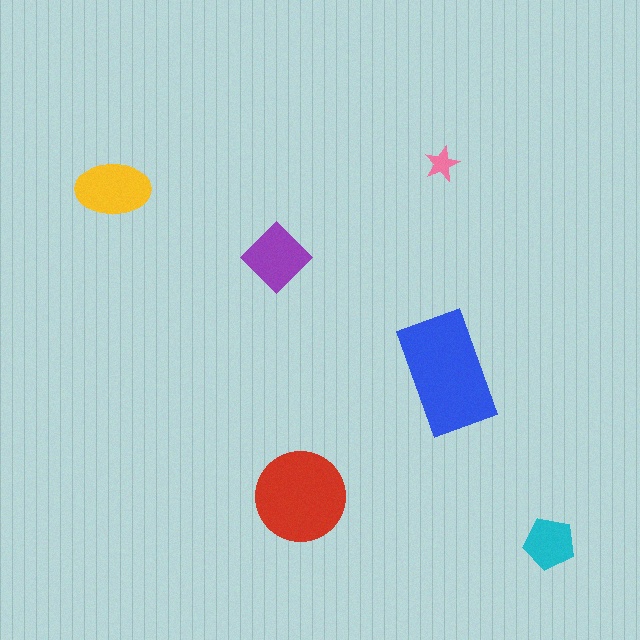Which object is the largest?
The blue rectangle.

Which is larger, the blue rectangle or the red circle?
The blue rectangle.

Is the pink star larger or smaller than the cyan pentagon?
Smaller.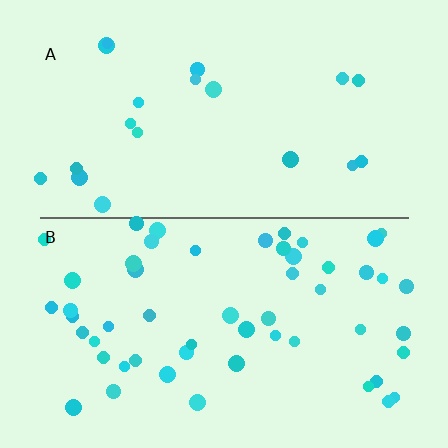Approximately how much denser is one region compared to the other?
Approximately 2.7× — region B over region A.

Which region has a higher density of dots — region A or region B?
B (the bottom).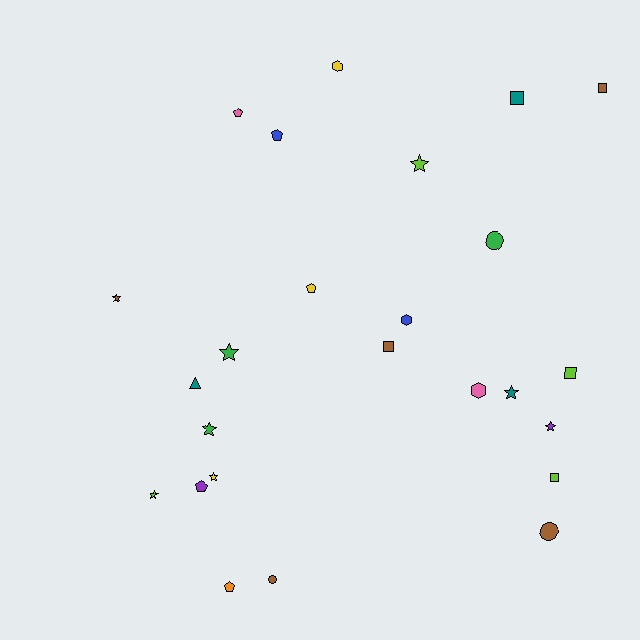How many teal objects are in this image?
There are 3 teal objects.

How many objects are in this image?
There are 25 objects.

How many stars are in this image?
There are 8 stars.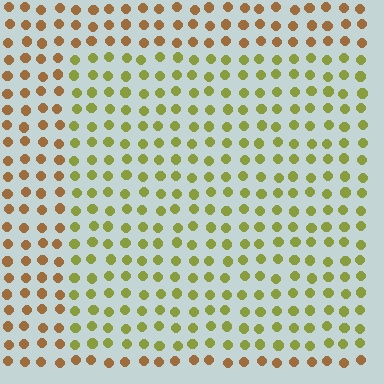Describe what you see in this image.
The image is filled with small brown elements in a uniform arrangement. A rectangle-shaped region is visible where the elements are tinted to a slightly different hue, forming a subtle color boundary.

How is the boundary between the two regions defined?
The boundary is defined purely by a slight shift in hue (about 44 degrees). Spacing, size, and orientation are identical on both sides.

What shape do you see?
I see a rectangle.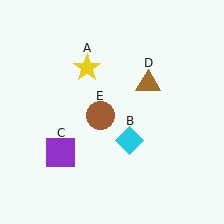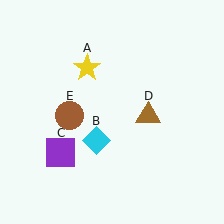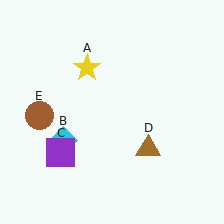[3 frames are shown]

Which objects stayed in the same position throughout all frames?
Yellow star (object A) and purple square (object C) remained stationary.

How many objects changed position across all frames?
3 objects changed position: cyan diamond (object B), brown triangle (object D), brown circle (object E).